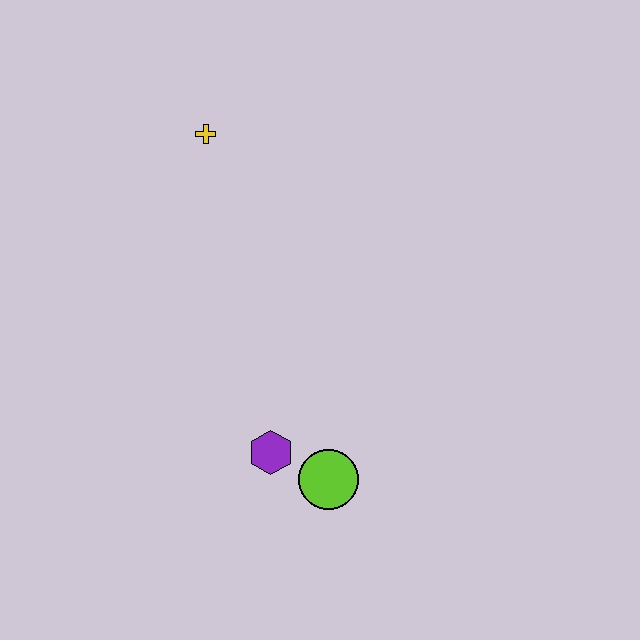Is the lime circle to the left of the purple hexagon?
No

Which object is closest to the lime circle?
The purple hexagon is closest to the lime circle.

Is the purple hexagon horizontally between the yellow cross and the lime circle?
Yes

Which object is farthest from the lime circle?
The yellow cross is farthest from the lime circle.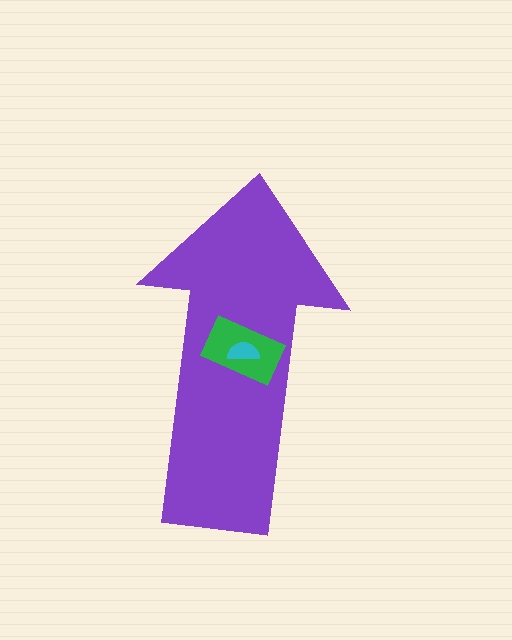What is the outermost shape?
The purple arrow.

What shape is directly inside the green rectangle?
The cyan semicircle.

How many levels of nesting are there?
3.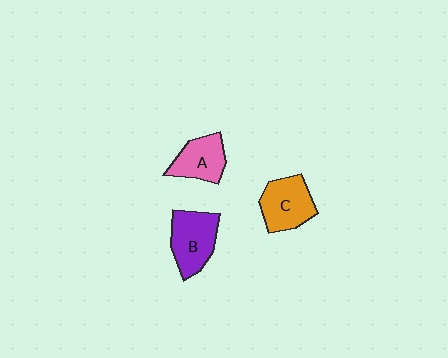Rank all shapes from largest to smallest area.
From largest to smallest: B (purple), C (orange), A (pink).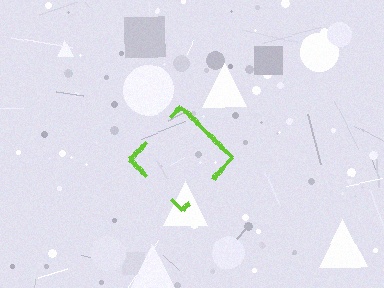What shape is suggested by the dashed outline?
The dashed outline suggests a diamond.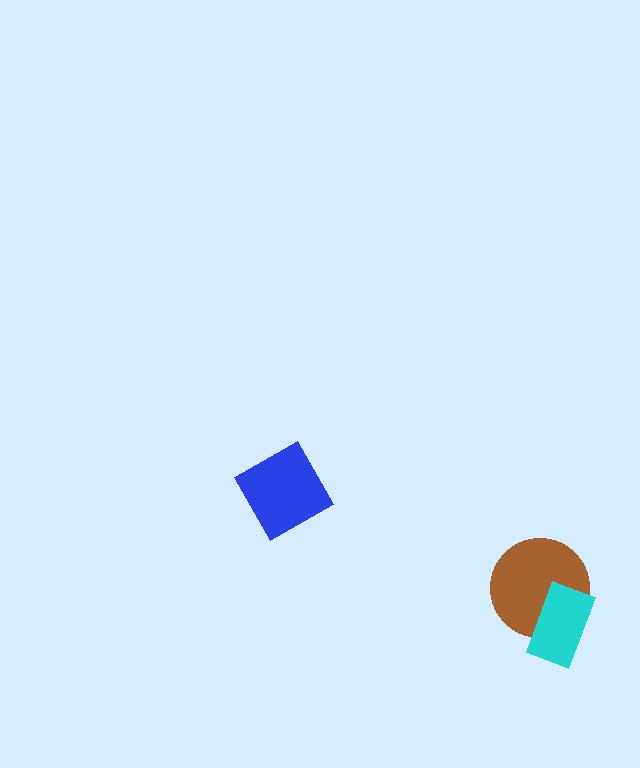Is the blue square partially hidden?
No, no other shape covers it.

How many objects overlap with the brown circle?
1 object overlaps with the brown circle.